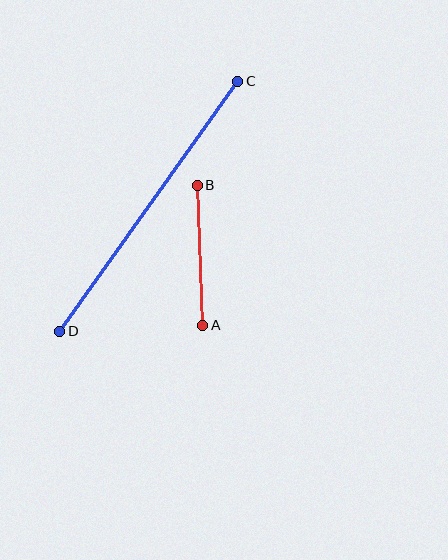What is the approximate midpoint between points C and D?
The midpoint is at approximately (149, 206) pixels.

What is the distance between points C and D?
The distance is approximately 307 pixels.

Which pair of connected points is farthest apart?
Points C and D are farthest apart.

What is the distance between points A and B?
The distance is approximately 140 pixels.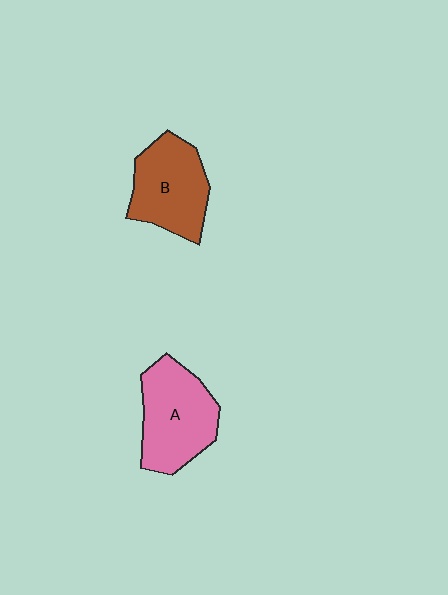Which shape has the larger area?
Shape A (pink).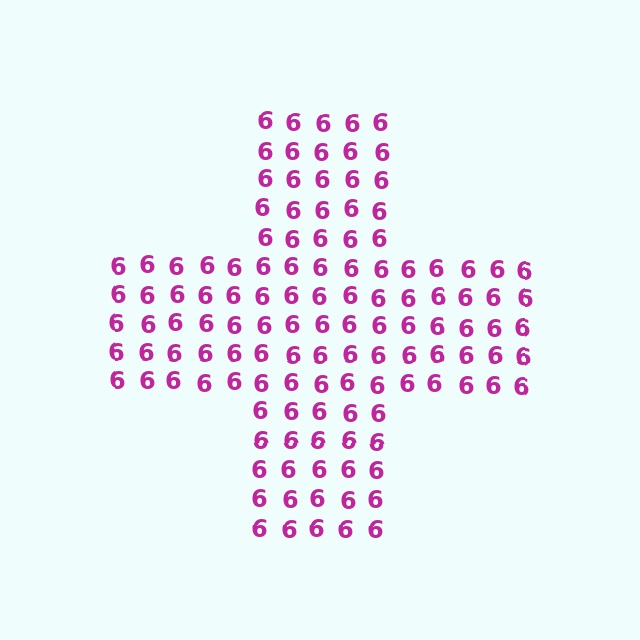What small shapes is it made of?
It is made of small digit 6's.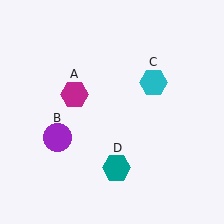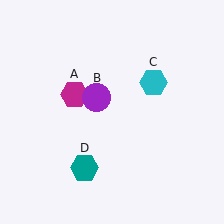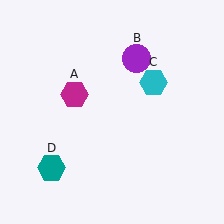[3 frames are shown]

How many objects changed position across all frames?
2 objects changed position: purple circle (object B), teal hexagon (object D).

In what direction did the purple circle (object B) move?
The purple circle (object B) moved up and to the right.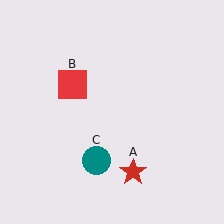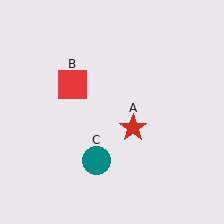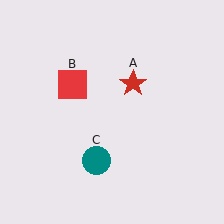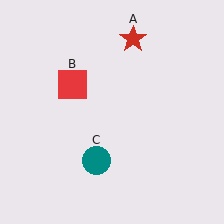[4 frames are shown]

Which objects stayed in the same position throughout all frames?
Red square (object B) and teal circle (object C) remained stationary.